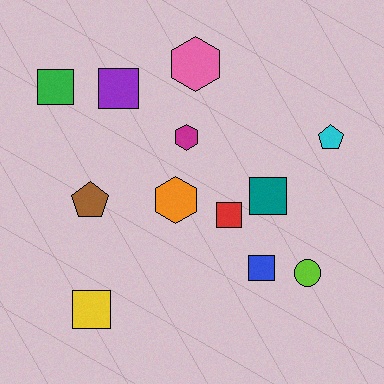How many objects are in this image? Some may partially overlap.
There are 12 objects.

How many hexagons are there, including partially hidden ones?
There are 3 hexagons.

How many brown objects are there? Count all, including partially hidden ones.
There is 1 brown object.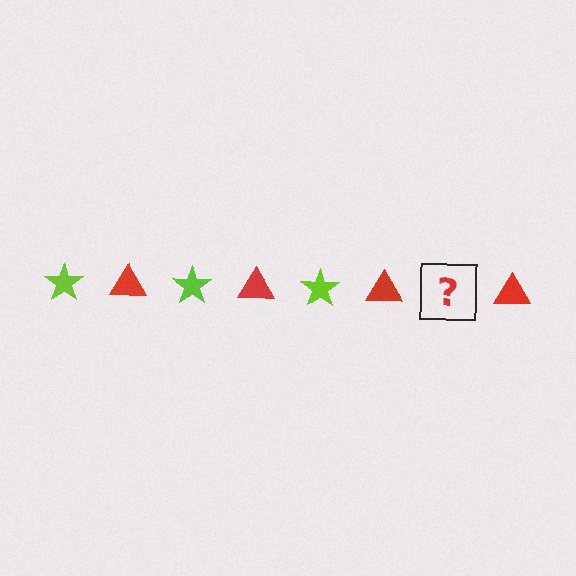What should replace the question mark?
The question mark should be replaced with a lime star.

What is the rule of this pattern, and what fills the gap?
The rule is that the pattern alternates between lime star and red triangle. The gap should be filled with a lime star.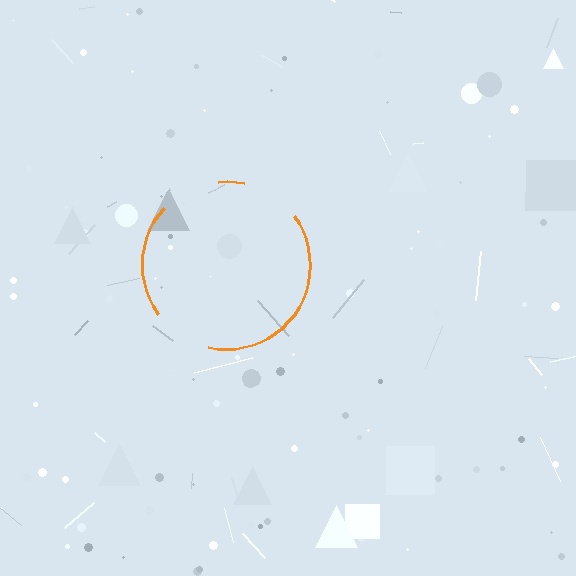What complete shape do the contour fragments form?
The contour fragments form a circle.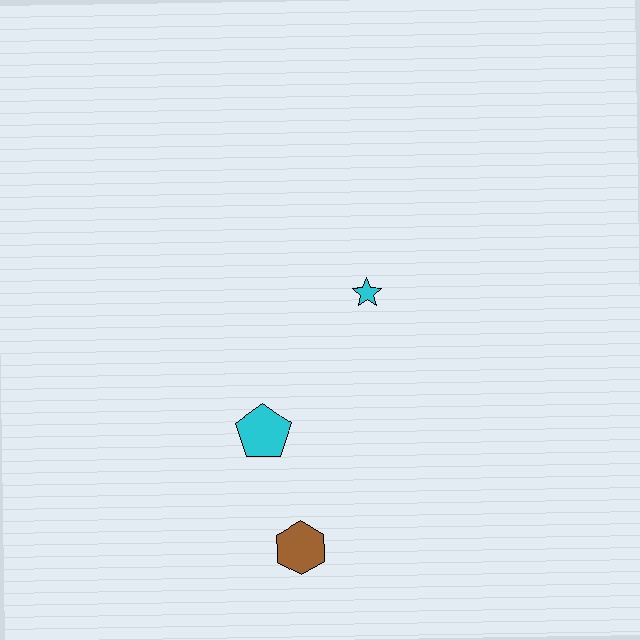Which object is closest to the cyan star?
The cyan pentagon is closest to the cyan star.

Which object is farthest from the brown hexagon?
The cyan star is farthest from the brown hexagon.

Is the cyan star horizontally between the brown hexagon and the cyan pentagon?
No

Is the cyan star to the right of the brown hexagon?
Yes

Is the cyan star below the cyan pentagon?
No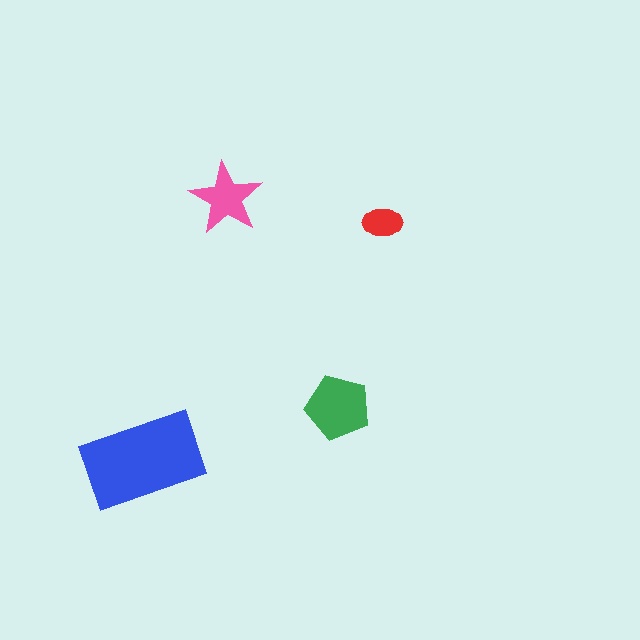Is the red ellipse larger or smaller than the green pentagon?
Smaller.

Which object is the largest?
The blue rectangle.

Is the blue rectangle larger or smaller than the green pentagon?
Larger.